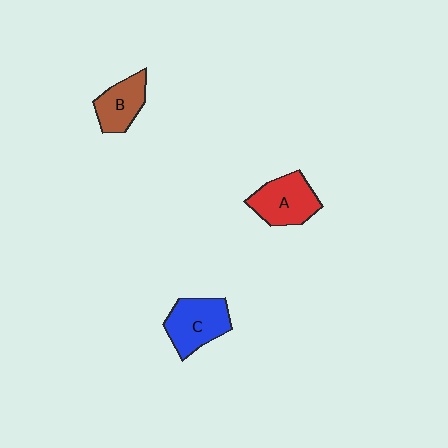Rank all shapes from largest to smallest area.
From largest to smallest: C (blue), A (red), B (brown).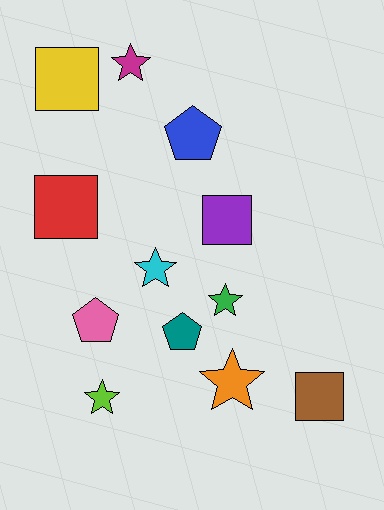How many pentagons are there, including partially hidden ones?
There are 3 pentagons.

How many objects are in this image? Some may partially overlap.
There are 12 objects.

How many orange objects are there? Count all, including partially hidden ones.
There is 1 orange object.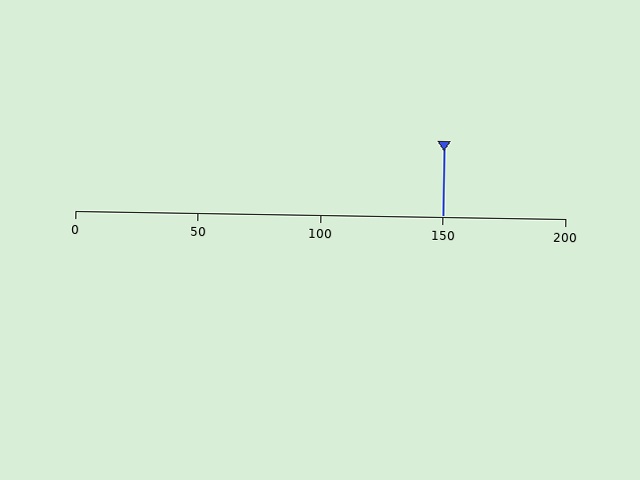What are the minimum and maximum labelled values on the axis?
The axis runs from 0 to 200.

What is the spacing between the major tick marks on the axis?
The major ticks are spaced 50 apart.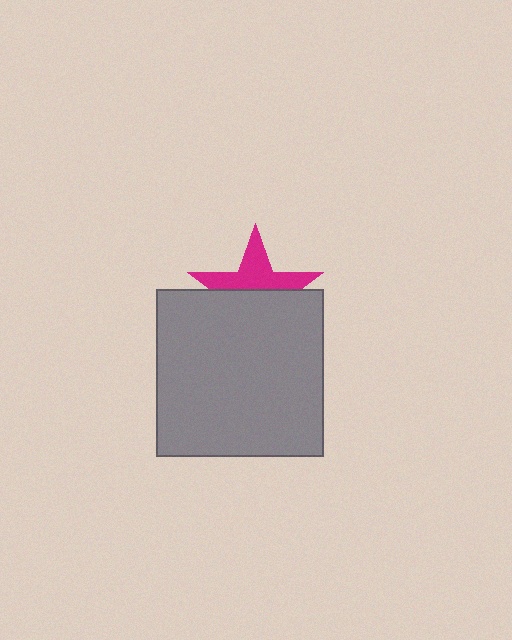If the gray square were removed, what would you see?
You would see the complete magenta star.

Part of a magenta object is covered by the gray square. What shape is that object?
It is a star.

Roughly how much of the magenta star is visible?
About half of it is visible (roughly 47%).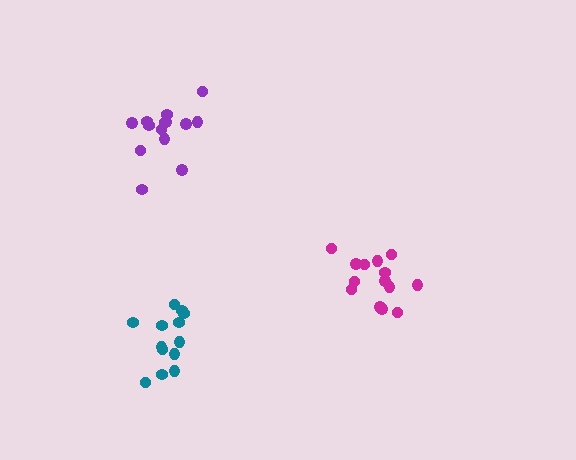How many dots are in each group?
Group 1: 14 dots, Group 2: 14 dots, Group 3: 13 dots (41 total).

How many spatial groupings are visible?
There are 3 spatial groupings.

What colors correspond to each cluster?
The clusters are colored: purple, magenta, teal.